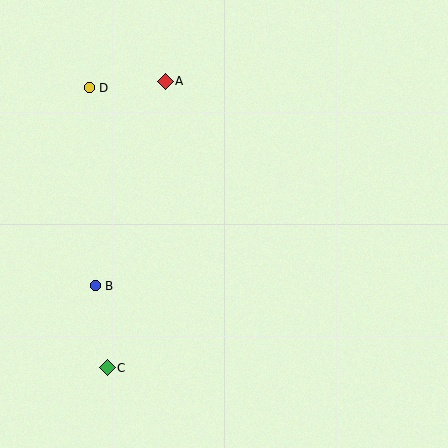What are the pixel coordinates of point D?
Point D is at (89, 88).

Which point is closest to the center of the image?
Point B at (95, 286) is closest to the center.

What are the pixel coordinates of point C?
Point C is at (107, 368).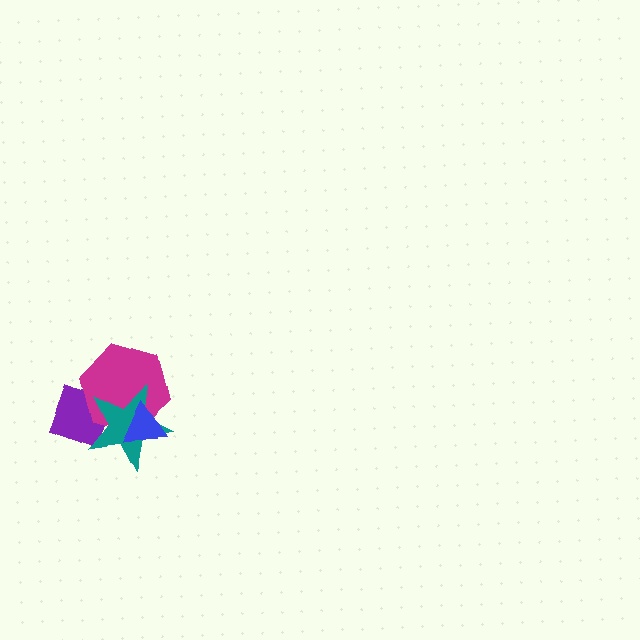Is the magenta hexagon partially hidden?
Yes, it is partially covered by another shape.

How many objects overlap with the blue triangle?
2 objects overlap with the blue triangle.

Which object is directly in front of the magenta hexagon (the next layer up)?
The teal star is directly in front of the magenta hexagon.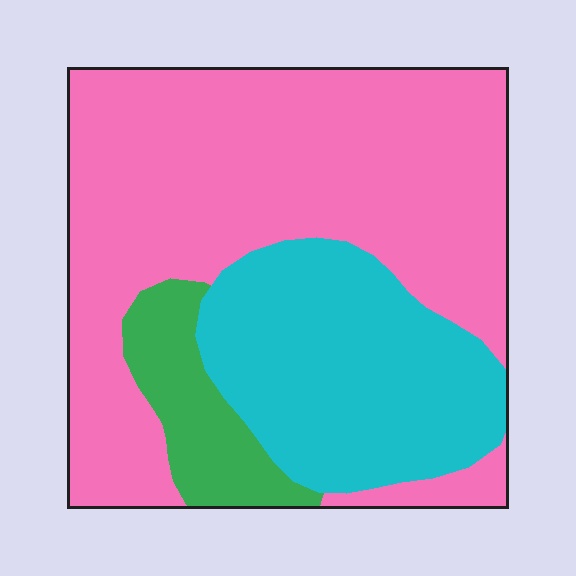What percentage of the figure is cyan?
Cyan takes up between a sixth and a third of the figure.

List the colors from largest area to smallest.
From largest to smallest: pink, cyan, green.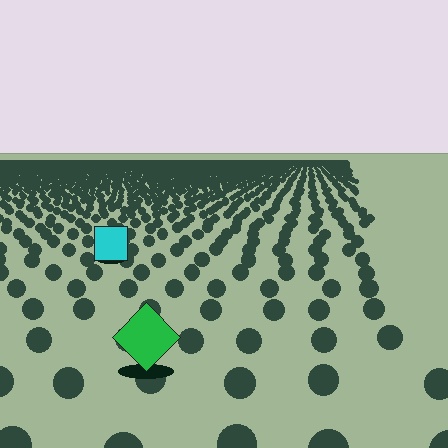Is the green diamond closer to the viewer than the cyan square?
Yes. The green diamond is closer — you can tell from the texture gradient: the ground texture is coarser near it.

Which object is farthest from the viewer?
The cyan square is farthest from the viewer. It appears smaller and the ground texture around it is denser.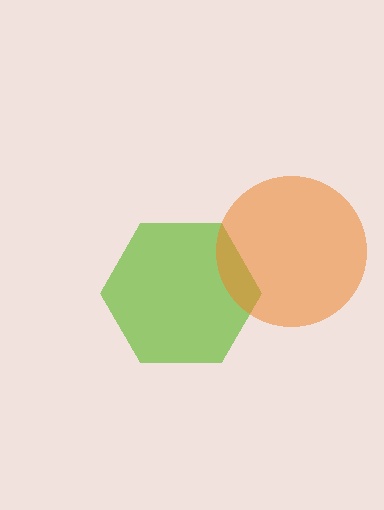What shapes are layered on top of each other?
The layered shapes are: a lime hexagon, an orange circle.